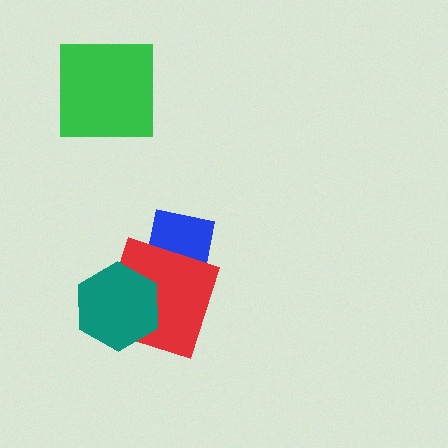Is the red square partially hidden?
Yes, it is partially covered by another shape.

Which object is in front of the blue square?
The red square is in front of the blue square.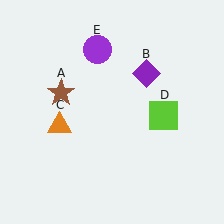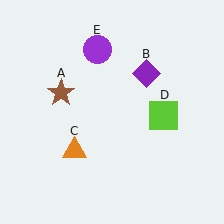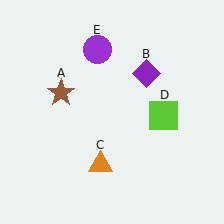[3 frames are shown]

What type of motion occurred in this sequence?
The orange triangle (object C) rotated counterclockwise around the center of the scene.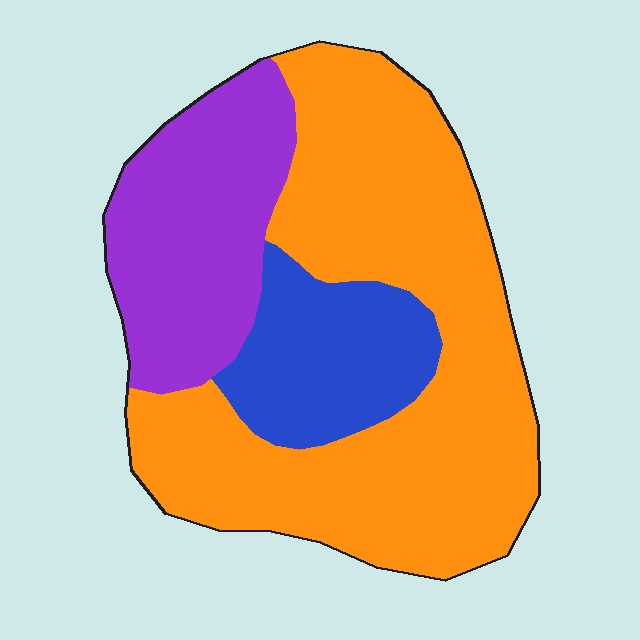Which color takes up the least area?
Blue, at roughly 15%.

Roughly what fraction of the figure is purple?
Purple covers about 25% of the figure.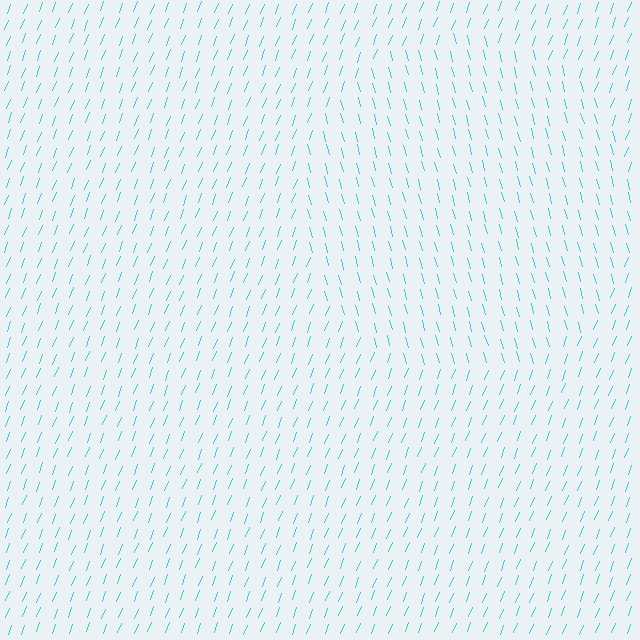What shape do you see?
I see a circle.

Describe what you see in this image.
The image is filled with small cyan line segments. A circle region in the image has lines oriented differently from the surrounding lines, creating a visible texture boundary.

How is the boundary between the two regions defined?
The boundary is defined purely by a change in line orientation (approximately 37 degrees difference). All lines are the same color and thickness.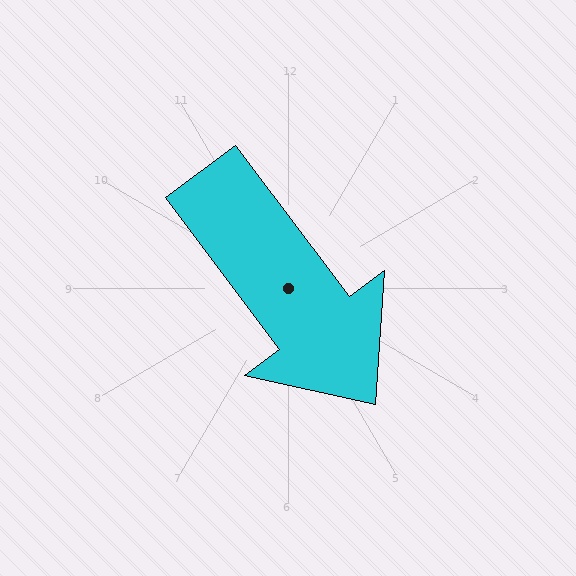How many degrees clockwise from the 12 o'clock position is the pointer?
Approximately 143 degrees.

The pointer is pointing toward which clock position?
Roughly 5 o'clock.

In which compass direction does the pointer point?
Southeast.